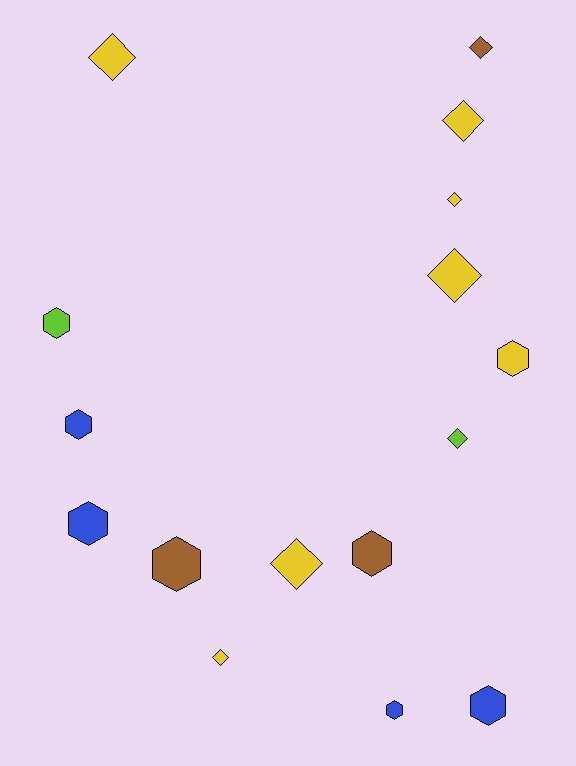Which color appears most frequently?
Yellow, with 7 objects.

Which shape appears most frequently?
Hexagon, with 8 objects.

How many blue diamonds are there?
There are no blue diamonds.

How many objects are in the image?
There are 16 objects.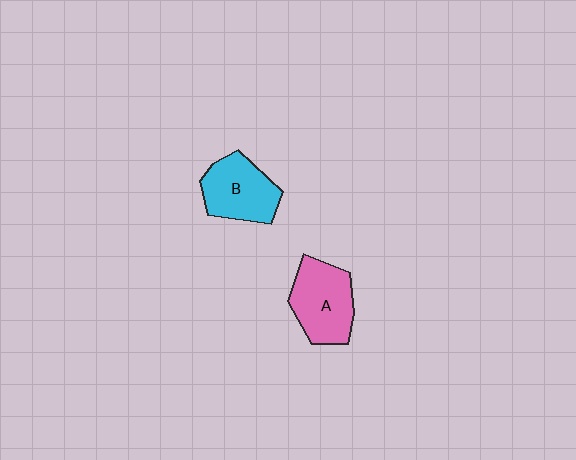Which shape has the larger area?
Shape A (pink).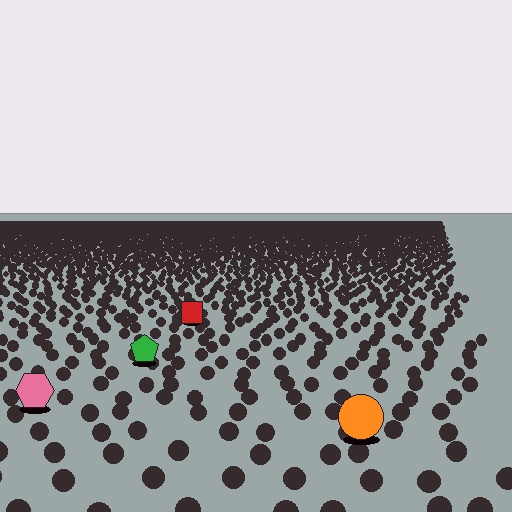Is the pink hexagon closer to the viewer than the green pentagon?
Yes. The pink hexagon is closer — you can tell from the texture gradient: the ground texture is coarser near it.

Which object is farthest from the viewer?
The red square is farthest from the viewer. It appears smaller and the ground texture around it is denser.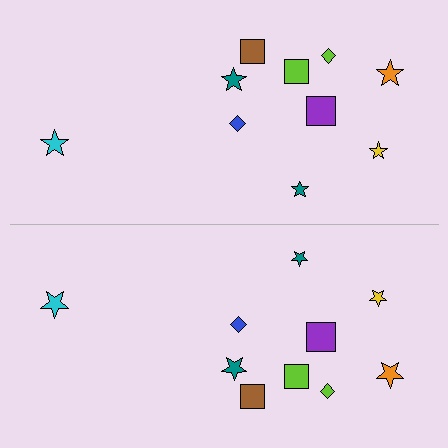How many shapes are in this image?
There are 20 shapes in this image.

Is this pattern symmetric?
Yes, this pattern has bilateral (reflection) symmetry.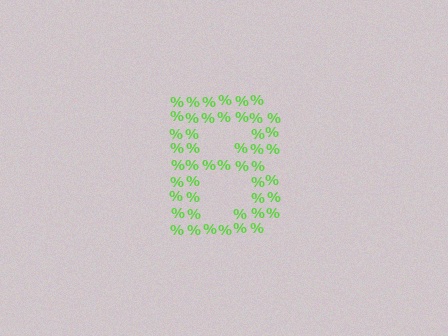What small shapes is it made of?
It is made of small percent signs.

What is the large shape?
The large shape is the letter B.